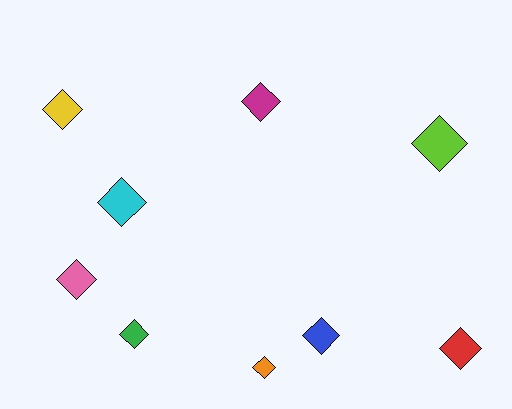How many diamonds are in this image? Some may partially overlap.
There are 9 diamonds.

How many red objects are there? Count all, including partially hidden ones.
There is 1 red object.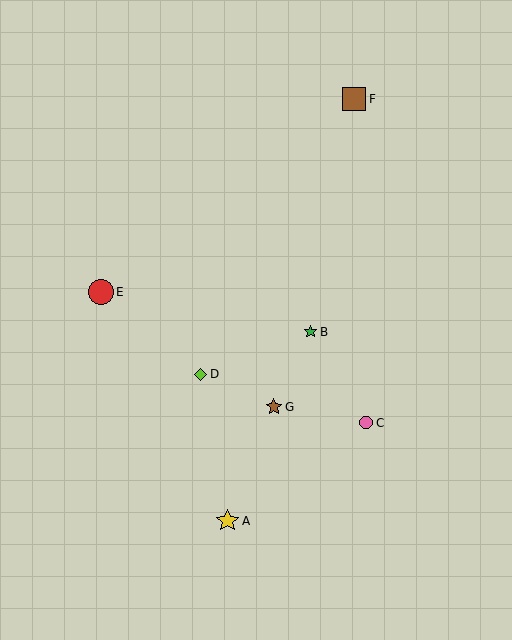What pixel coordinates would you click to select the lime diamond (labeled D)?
Click at (201, 374) to select the lime diamond D.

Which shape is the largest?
The red circle (labeled E) is the largest.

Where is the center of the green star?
The center of the green star is at (310, 332).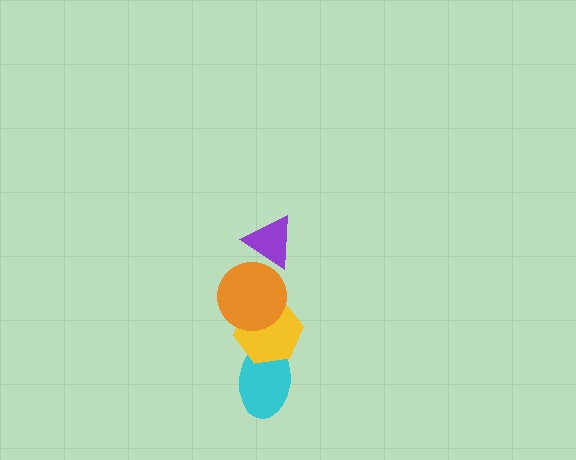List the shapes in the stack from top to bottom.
From top to bottom: the purple triangle, the orange circle, the yellow hexagon, the cyan ellipse.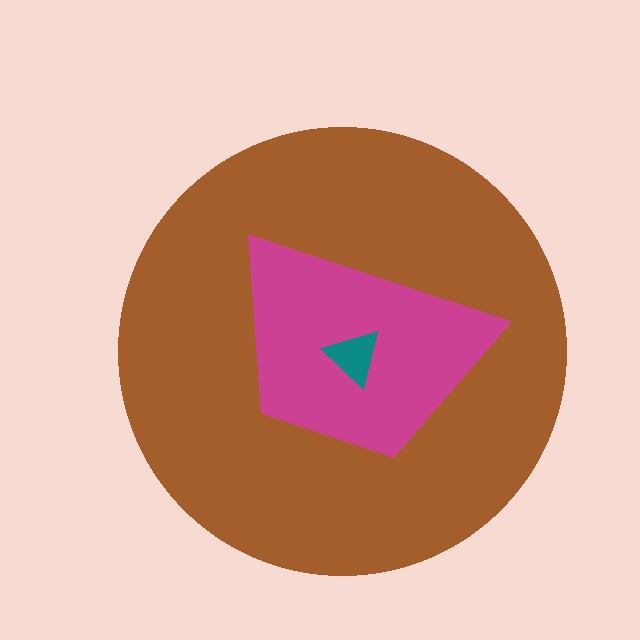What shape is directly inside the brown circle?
The magenta trapezoid.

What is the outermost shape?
The brown circle.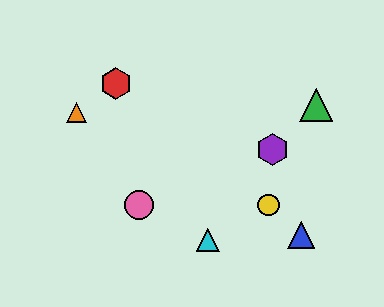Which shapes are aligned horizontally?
The yellow circle, the pink circle are aligned horizontally.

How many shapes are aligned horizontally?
2 shapes (the yellow circle, the pink circle) are aligned horizontally.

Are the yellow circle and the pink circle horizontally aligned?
Yes, both are at y≈205.